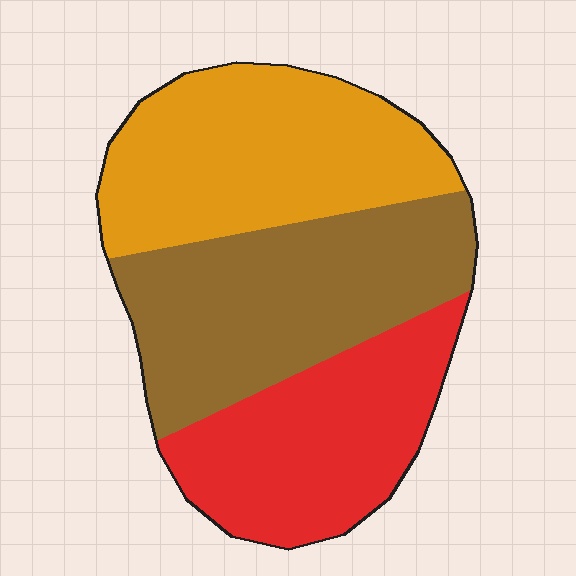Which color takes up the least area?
Red, at roughly 30%.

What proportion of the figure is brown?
Brown takes up about three eighths (3/8) of the figure.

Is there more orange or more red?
Orange.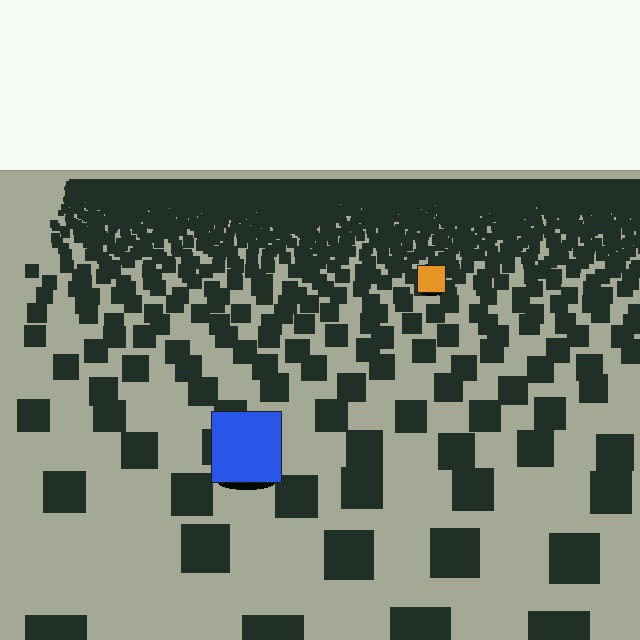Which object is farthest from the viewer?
The orange square is farthest from the viewer. It appears smaller and the ground texture around it is denser.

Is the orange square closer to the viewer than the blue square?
No. The blue square is closer — you can tell from the texture gradient: the ground texture is coarser near it.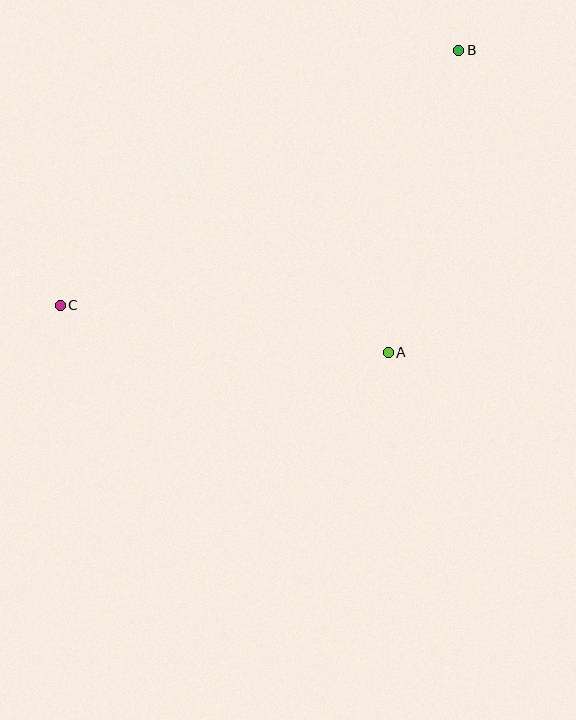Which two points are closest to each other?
Points A and B are closest to each other.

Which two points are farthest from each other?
Points B and C are farthest from each other.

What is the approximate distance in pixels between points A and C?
The distance between A and C is approximately 331 pixels.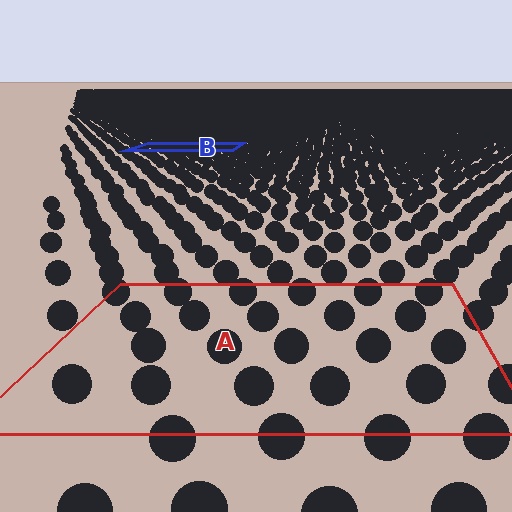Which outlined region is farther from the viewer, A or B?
Region B is farther from the viewer — the texture elements inside it appear smaller and more densely packed.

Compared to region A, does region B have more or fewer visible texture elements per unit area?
Region B has more texture elements per unit area — they are packed more densely because it is farther away.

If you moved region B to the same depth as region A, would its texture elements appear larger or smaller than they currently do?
They would appear larger. At a closer depth, the same texture elements are projected at a bigger on-screen size.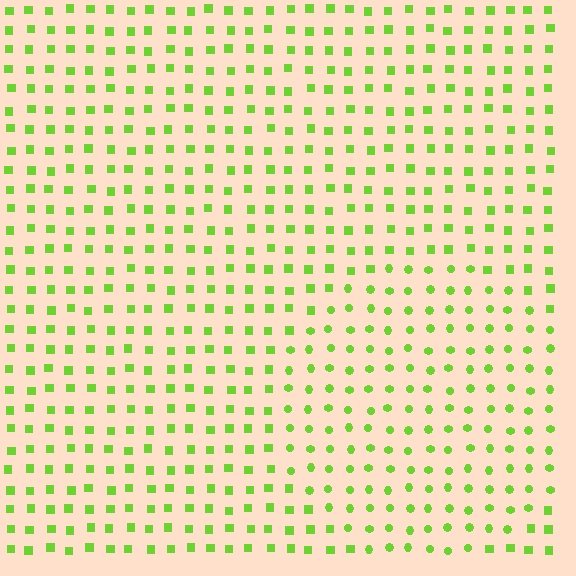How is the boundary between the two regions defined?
The boundary is defined by a change in element shape: circles inside vs. squares outside. All elements share the same color and spacing.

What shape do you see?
I see a circle.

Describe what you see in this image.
The image is filled with small lime elements arranged in a uniform grid. A circle-shaped region contains circles, while the surrounding area contains squares. The boundary is defined purely by the change in element shape.